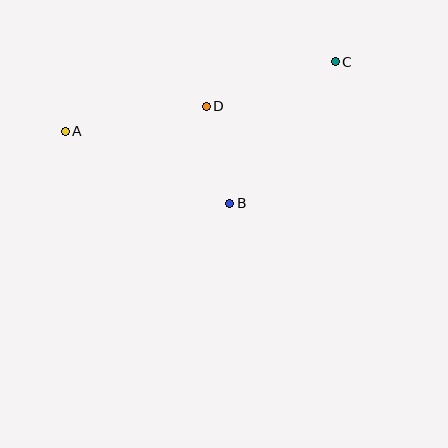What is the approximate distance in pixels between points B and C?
The distance between B and C is approximately 177 pixels.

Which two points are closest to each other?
Points B and D are closest to each other.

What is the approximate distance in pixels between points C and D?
The distance between C and D is approximately 136 pixels.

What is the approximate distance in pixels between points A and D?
The distance between A and D is approximately 143 pixels.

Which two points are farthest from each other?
Points A and C are farthest from each other.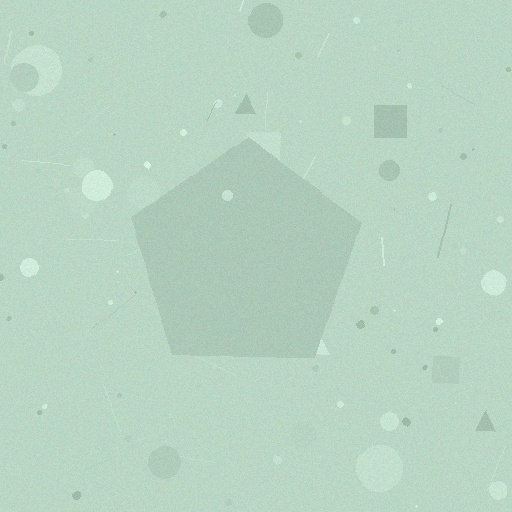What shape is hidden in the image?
A pentagon is hidden in the image.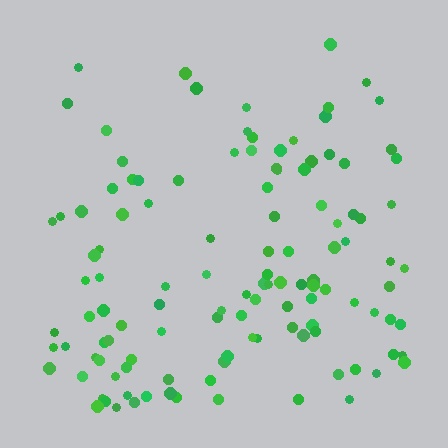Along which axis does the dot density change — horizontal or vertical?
Vertical.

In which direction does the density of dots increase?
From top to bottom, with the bottom side densest.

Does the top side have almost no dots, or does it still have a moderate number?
Still a moderate number, just noticeably fewer than the bottom.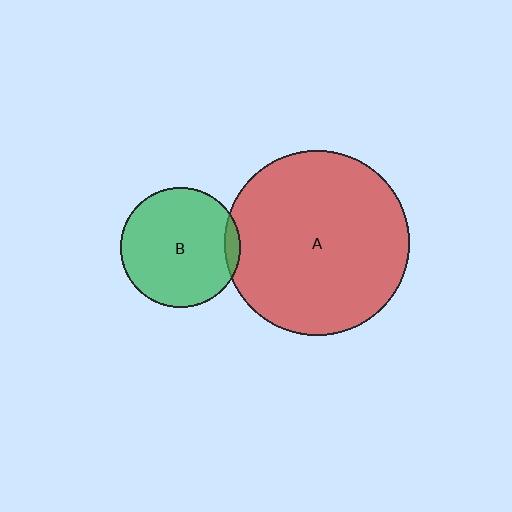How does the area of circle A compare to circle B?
Approximately 2.4 times.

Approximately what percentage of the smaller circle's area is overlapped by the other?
Approximately 5%.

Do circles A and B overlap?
Yes.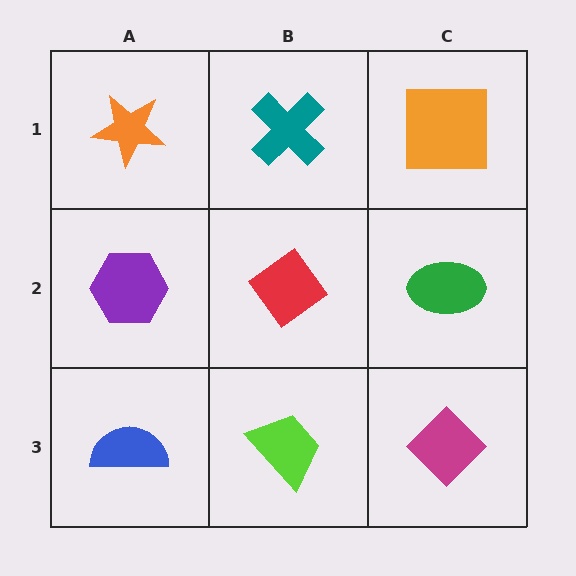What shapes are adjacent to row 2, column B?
A teal cross (row 1, column B), a lime trapezoid (row 3, column B), a purple hexagon (row 2, column A), a green ellipse (row 2, column C).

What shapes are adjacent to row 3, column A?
A purple hexagon (row 2, column A), a lime trapezoid (row 3, column B).